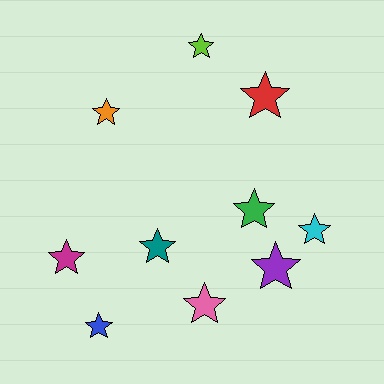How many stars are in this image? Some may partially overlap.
There are 10 stars.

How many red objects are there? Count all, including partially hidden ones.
There is 1 red object.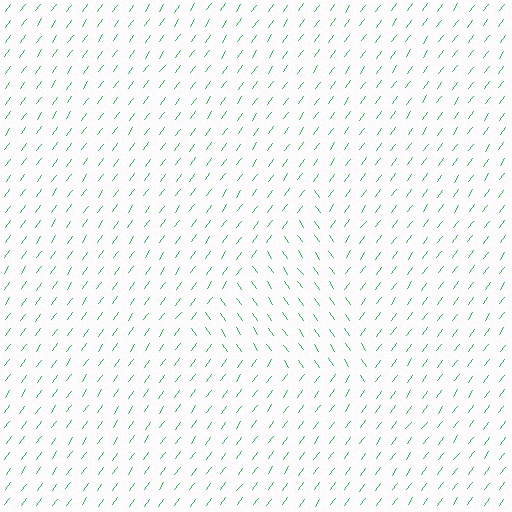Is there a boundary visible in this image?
Yes, there is a texture boundary formed by a change in line orientation.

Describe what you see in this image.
The image is filled with small green line segments. A triangle region in the image has lines oriented differently from the surrounding lines, creating a visible texture boundary.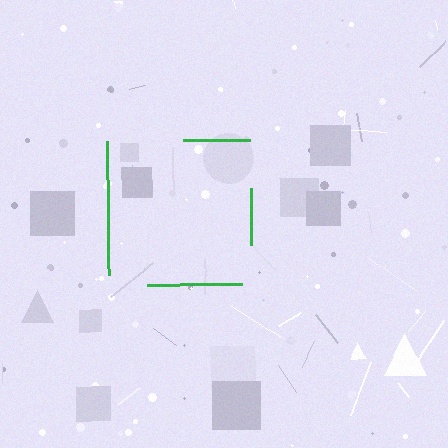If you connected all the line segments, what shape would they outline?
They would outline a square.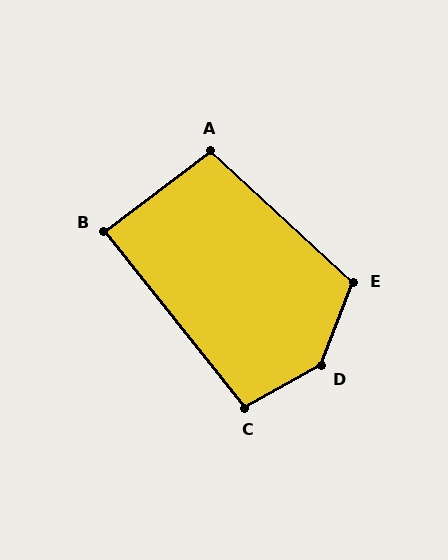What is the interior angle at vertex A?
Approximately 101 degrees (obtuse).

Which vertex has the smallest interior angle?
B, at approximately 88 degrees.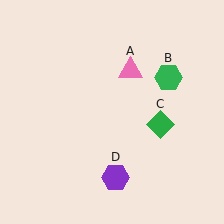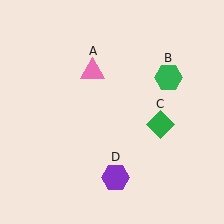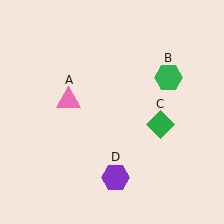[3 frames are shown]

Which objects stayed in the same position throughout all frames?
Green hexagon (object B) and green diamond (object C) and purple hexagon (object D) remained stationary.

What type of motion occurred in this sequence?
The pink triangle (object A) rotated counterclockwise around the center of the scene.